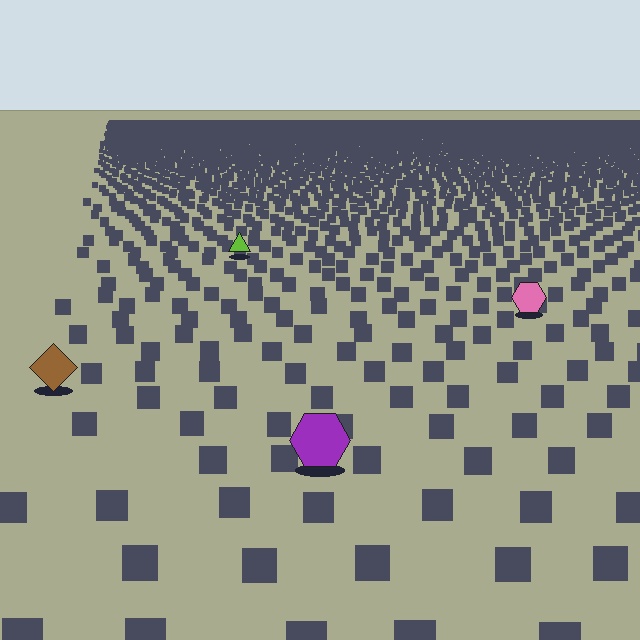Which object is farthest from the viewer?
The lime triangle is farthest from the viewer. It appears smaller and the ground texture around it is denser.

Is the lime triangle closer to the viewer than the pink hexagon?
No. The pink hexagon is closer — you can tell from the texture gradient: the ground texture is coarser near it.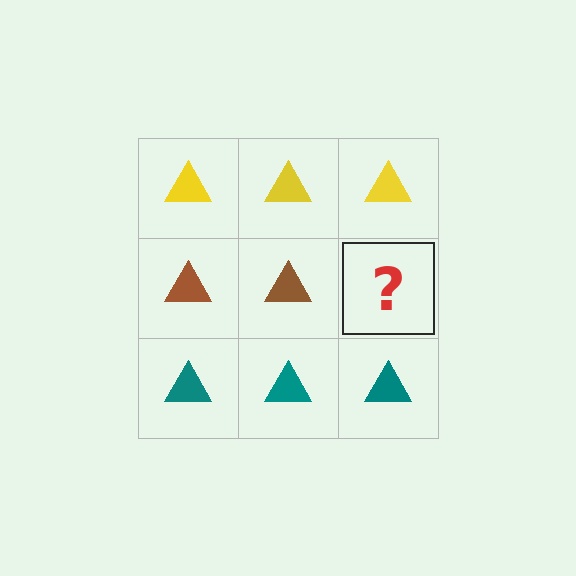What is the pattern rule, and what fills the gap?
The rule is that each row has a consistent color. The gap should be filled with a brown triangle.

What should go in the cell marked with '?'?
The missing cell should contain a brown triangle.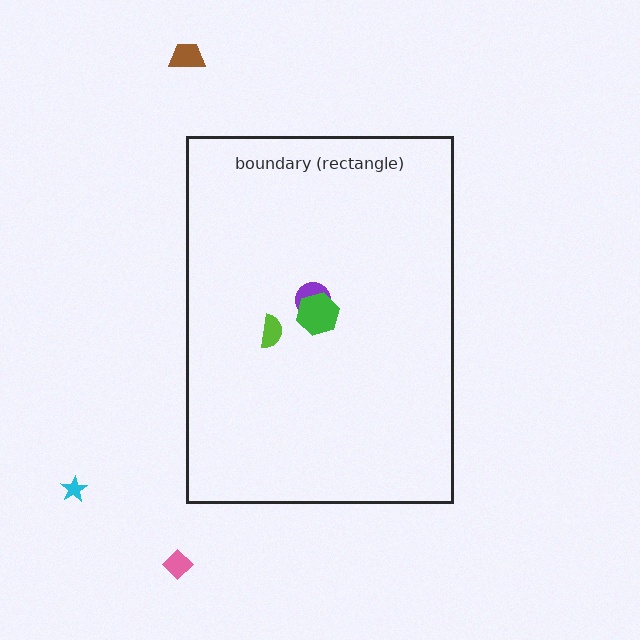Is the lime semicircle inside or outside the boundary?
Inside.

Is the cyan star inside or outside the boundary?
Outside.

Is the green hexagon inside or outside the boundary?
Inside.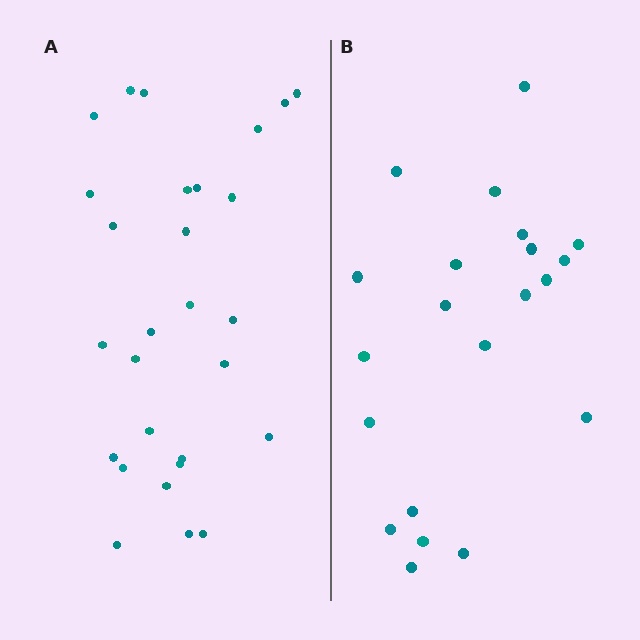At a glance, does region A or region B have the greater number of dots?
Region A (the left region) has more dots.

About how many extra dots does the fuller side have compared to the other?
Region A has roughly 8 or so more dots than region B.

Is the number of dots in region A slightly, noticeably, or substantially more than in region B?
Region A has noticeably more, but not dramatically so. The ratio is roughly 1.3 to 1.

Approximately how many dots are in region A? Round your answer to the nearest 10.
About 30 dots. (The exact count is 28, which rounds to 30.)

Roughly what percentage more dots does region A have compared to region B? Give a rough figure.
About 35% more.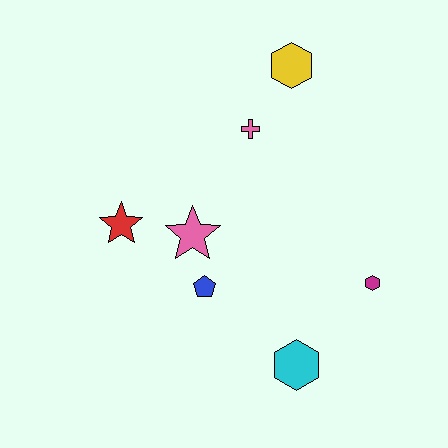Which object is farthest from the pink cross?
The cyan hexagon is farthest from the pink cross.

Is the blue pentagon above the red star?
No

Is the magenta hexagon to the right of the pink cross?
Yes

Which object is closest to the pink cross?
The yellow hexagon is closest to the pink cross.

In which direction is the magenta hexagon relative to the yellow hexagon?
The magenta hexagon is below the yellow hexagon.